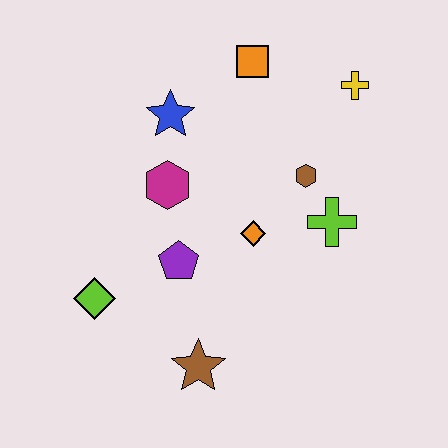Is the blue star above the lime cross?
Yes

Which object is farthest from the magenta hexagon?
The yellow cross is farthest from the magenta hexagon.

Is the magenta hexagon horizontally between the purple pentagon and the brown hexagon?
No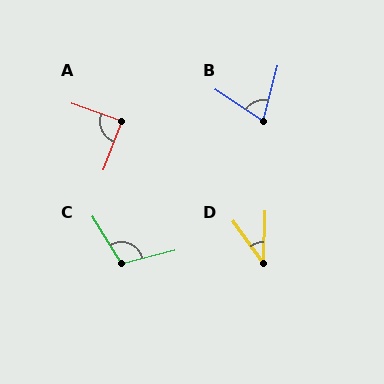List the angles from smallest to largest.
D (38°), B (71°), A (88°), C (108°).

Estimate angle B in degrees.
Approximately 71 degrees.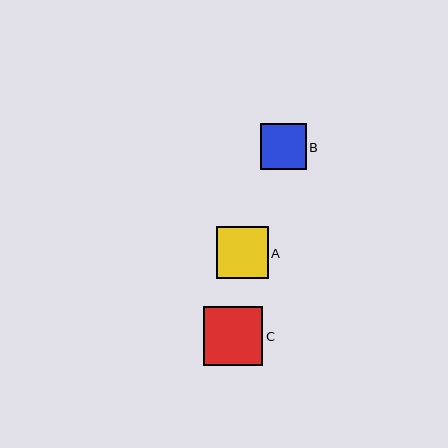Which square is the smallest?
Square B is the smallest with a size of approximately 46 pixels.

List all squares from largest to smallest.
From largest to smallest: C, A, B.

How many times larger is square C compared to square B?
Square C is approximately 1.3 times the size of square B.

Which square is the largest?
Square C is the largest with a size of approximately 59 pixels.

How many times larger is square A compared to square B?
Square A is approximately 1.1 times the size of square B.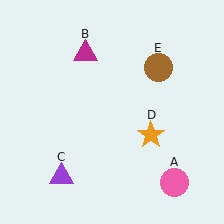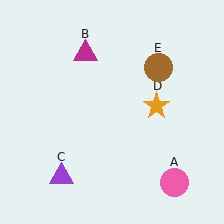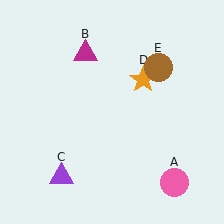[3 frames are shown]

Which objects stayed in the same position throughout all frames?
Pink circle (object A) and magenta triangle (object B) and purple triangle (object C) and brown circle (object E) remained stationary.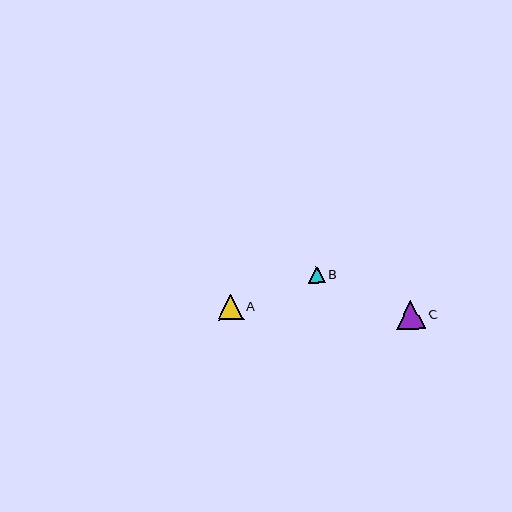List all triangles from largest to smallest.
From largest to smallest: C, A, B.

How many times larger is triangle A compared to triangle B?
Triangle A is approximately 1.5 times the size of triangle B.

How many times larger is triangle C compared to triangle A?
Triangle C is approximately 1.1 times the size of triangle A.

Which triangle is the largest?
Triangle C is the largest with a size of approximately 29 pixels.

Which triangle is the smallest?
Triangle B is the smallest with a size of approximately 17 pixels.